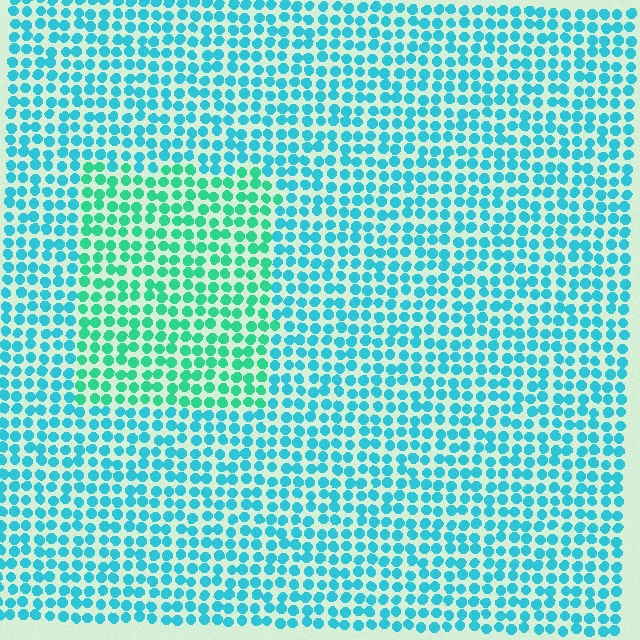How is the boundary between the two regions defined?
The boundary is defined purely by a slight shift in hue (about 33 degrees). Spacing, size, and orientation are identical on both sides.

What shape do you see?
I see a rectangle.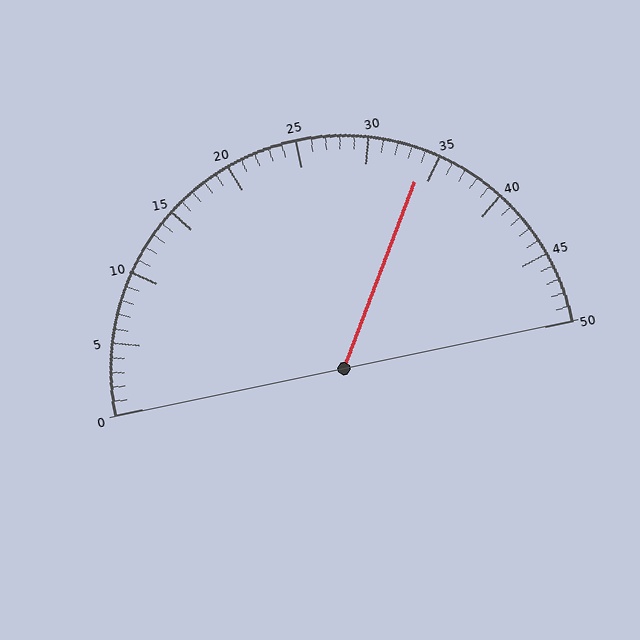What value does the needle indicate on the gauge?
The needle indicates approximately 34.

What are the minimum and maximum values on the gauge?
The gauge ranges from 0 to 50.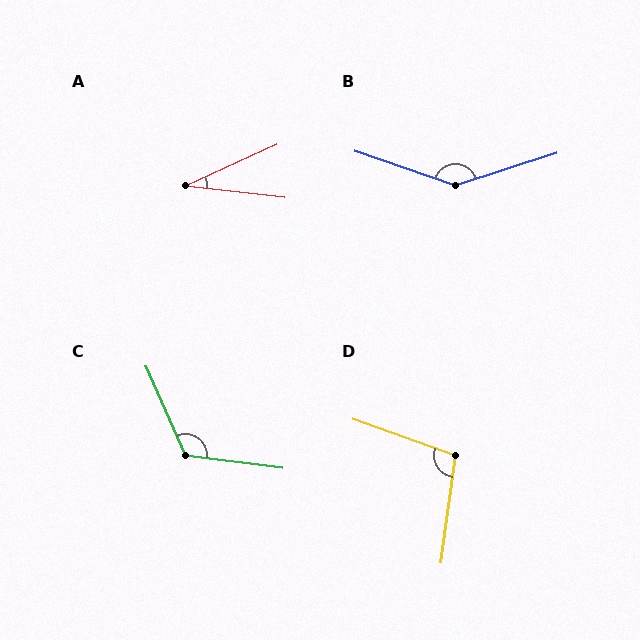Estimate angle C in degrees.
Approximately 121 degrees.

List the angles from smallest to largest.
A (31°), D (102°), C (121°), B (144°).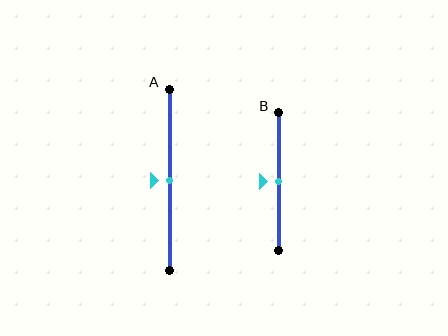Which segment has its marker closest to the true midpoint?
Segment A has its marker closest to the true midpoint.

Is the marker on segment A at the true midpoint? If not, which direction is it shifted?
Yes, the marker on segment A is at the true midpoint.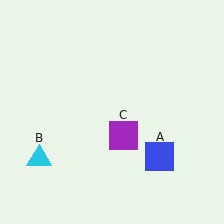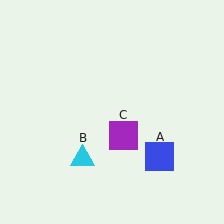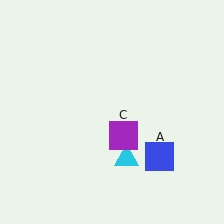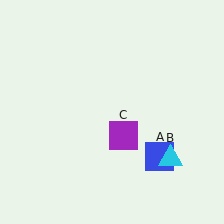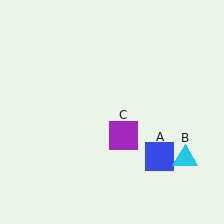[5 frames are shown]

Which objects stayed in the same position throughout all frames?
Blue square (object A) and purple square (object C) remained stationary.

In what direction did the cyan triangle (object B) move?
The cyan triangle (object B) moved right.